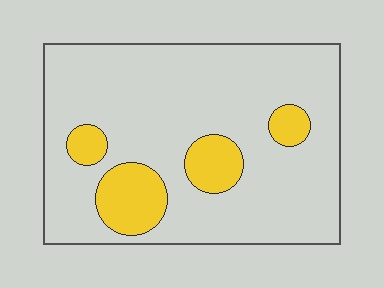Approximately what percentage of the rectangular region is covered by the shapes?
Approximately 15%.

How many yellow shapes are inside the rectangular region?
4.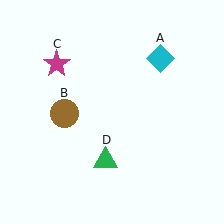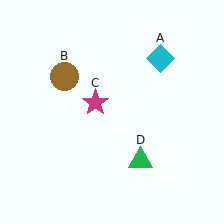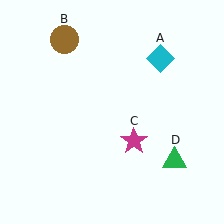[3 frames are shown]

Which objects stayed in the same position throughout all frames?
Cyan diamond (object A) remained stationary.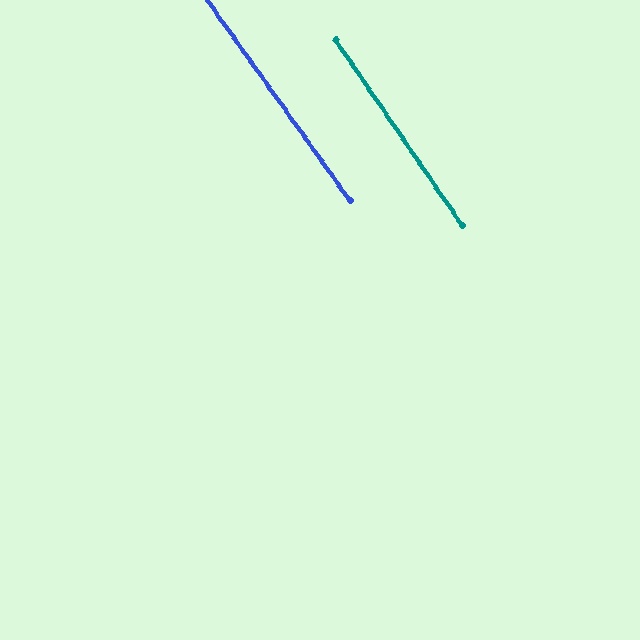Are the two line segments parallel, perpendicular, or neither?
Parallel — their directions differ by only 0.7°.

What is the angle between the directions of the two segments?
Approximately 1 degree.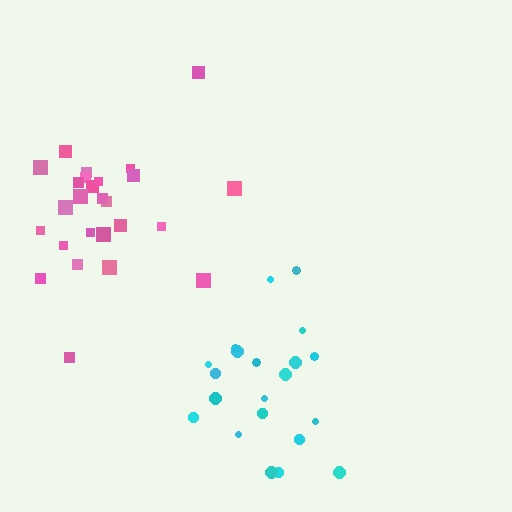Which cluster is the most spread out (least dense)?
Pink.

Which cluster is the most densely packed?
Cyan.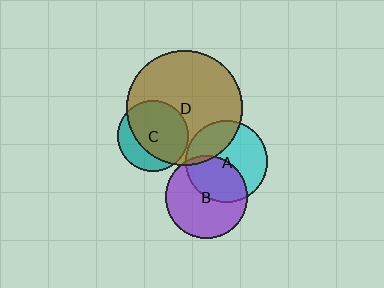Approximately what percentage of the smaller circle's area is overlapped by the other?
Approximately 30%.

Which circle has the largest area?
Circle D (brown).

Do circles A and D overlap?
Yes.